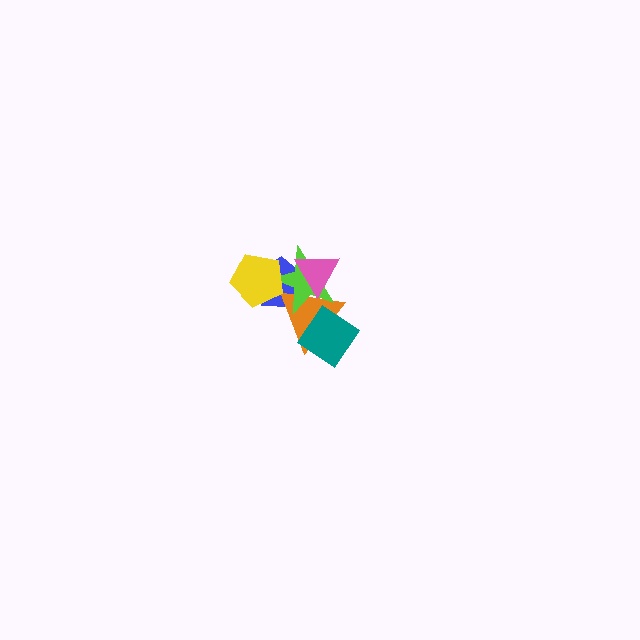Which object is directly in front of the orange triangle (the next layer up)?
The lime star is directly in front of the orange triangle.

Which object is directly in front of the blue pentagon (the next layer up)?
The orange triangle is directly in front of the blue pentagon.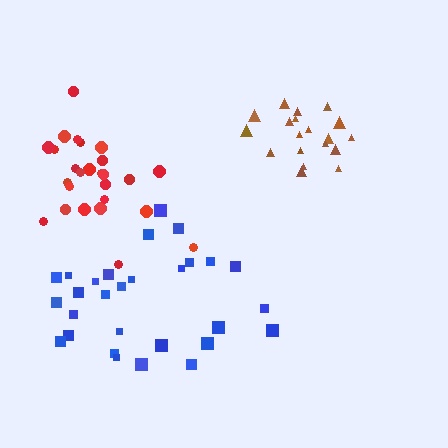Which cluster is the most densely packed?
Brown.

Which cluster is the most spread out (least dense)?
Blue.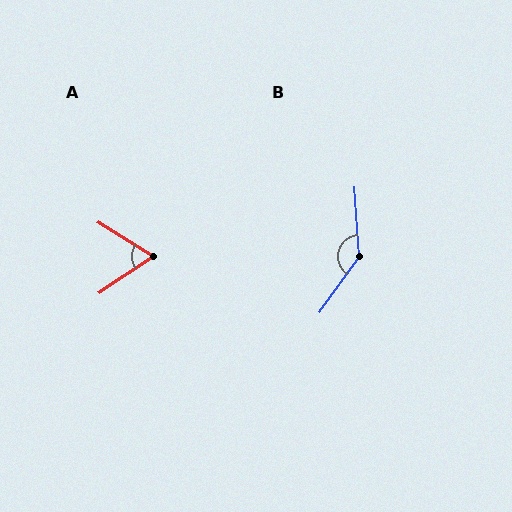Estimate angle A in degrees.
Approximately 66 degrees.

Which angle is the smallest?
A, at approximately 66 degrees.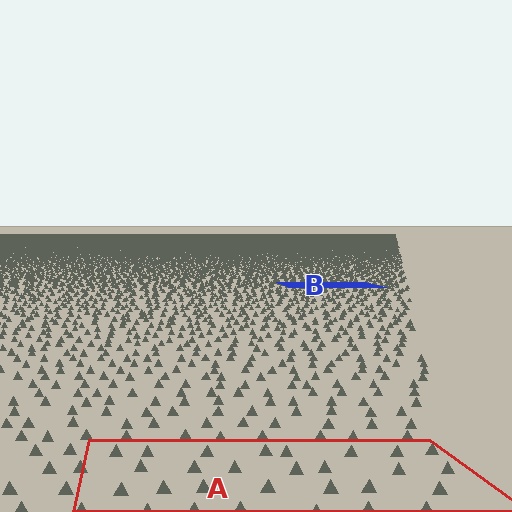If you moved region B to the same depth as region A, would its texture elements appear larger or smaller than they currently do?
They would appear larger. At a closer depth, the same texture elements are projected at a bigger on-screen size.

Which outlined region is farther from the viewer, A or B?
Region B is farther from the viewer — the texture elements inside it appear smaller and more densely packed.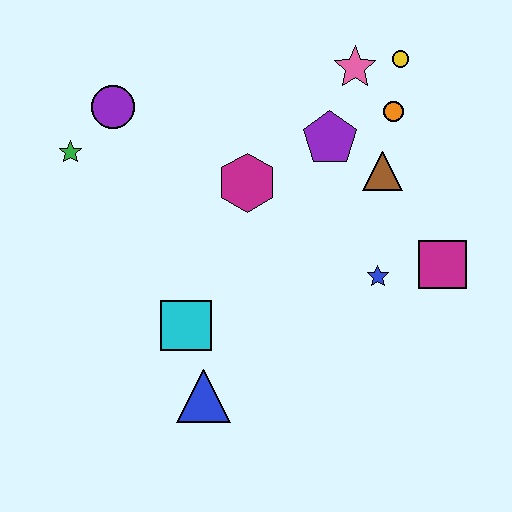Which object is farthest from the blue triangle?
The yellow circle is farthest from the blue triangle.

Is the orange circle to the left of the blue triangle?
No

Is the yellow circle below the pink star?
No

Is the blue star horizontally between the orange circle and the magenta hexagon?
Yes